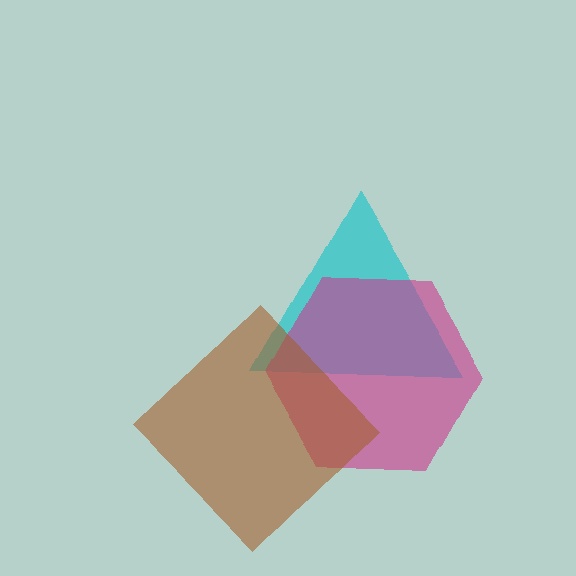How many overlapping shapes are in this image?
There are 3 overlapping shapes in the image.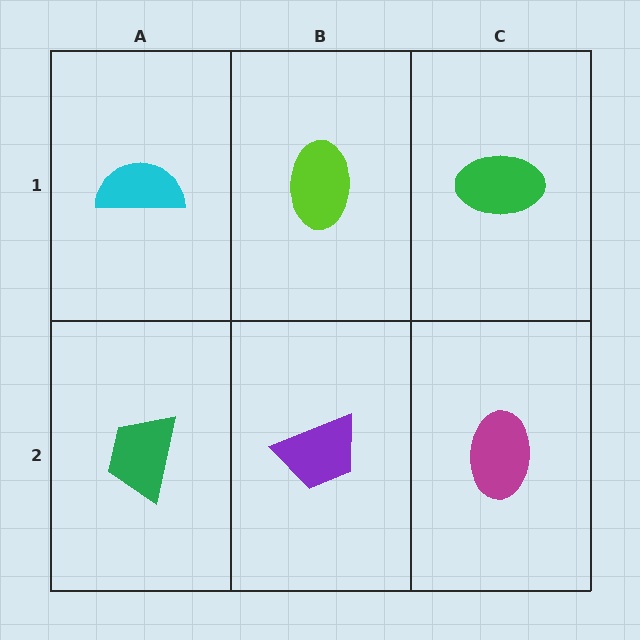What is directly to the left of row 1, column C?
A lime ellipse.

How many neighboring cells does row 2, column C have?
2.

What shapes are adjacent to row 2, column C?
A green ellipse (row 1, column C), a purple trapezoid (row 2, column B).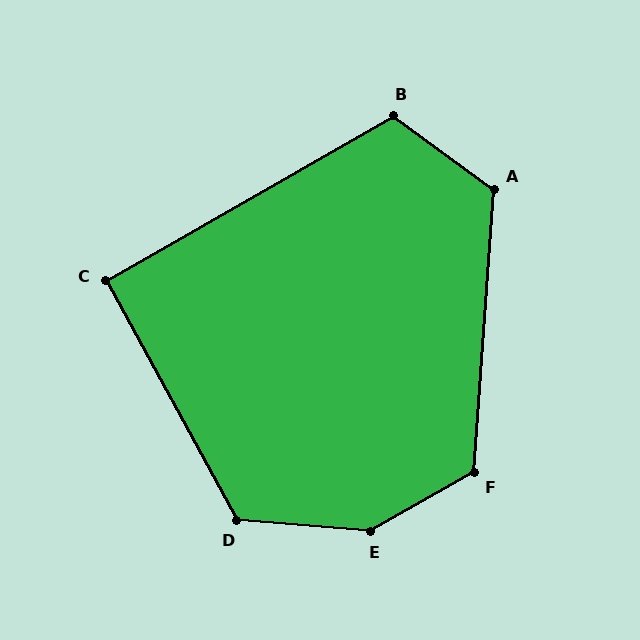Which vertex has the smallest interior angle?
C, at approximately 91 degrees.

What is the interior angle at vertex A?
Approximately 123 degrees (obtuse).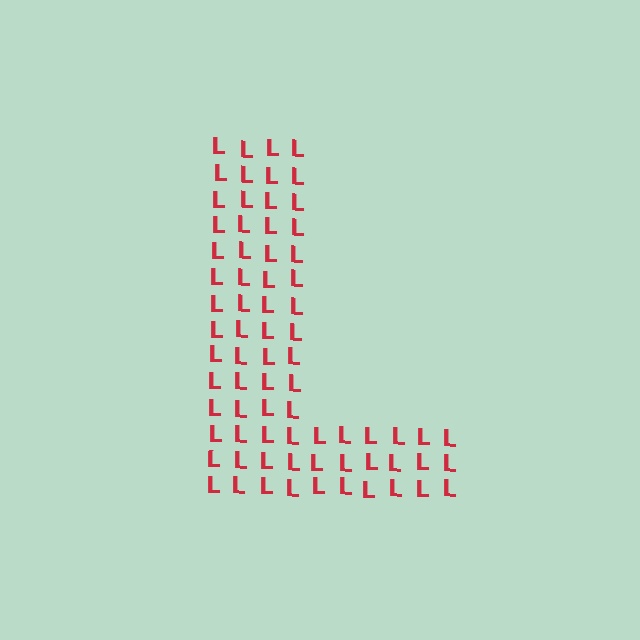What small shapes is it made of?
It is made of small letter L's.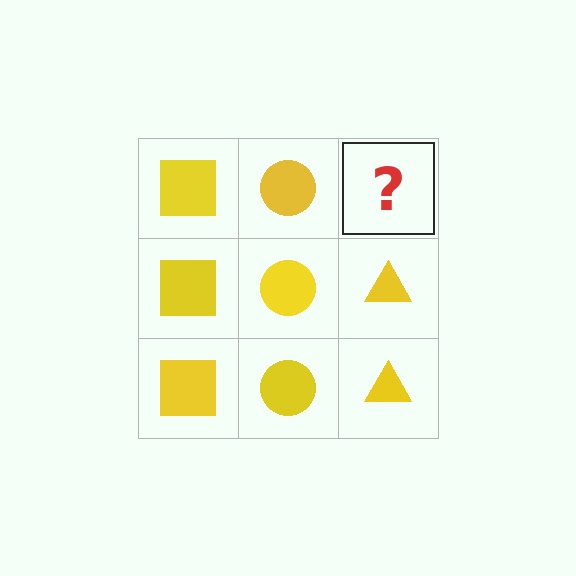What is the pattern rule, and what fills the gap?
The rule is that each column has a consistent shape. The gap should be filled with a yellow triangle.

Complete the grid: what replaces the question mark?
The question mark should be replaced with a yellow triangle.